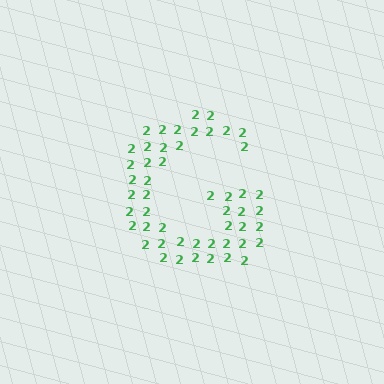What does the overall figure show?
The overall figure shows the letter G.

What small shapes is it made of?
It is made of small digit 2's.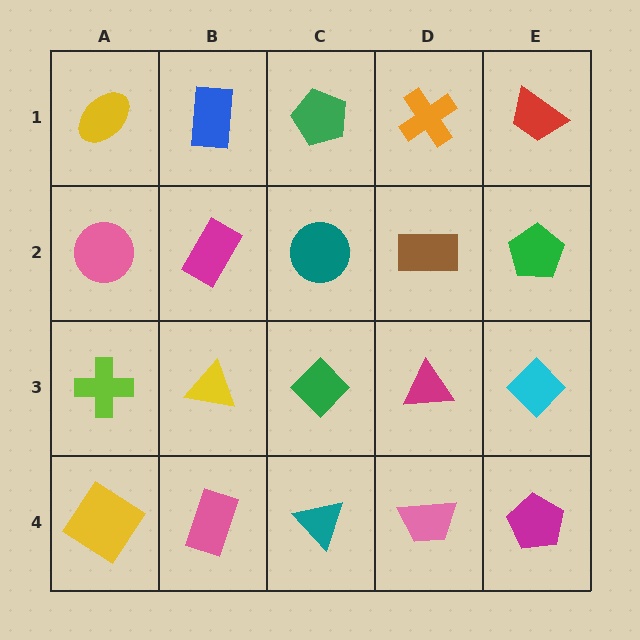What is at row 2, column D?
A brown rectangle.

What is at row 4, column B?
A pink rectangle.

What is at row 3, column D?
A magenta triangle.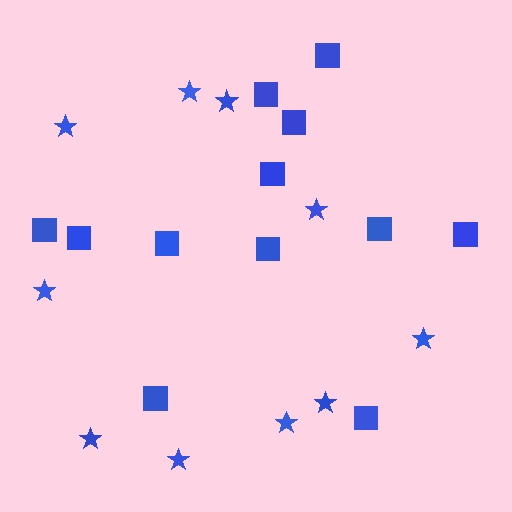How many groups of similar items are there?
There are 2 groups: one group of squares (12) and one group of stars (10).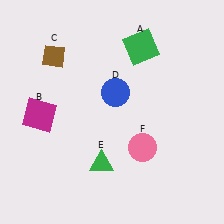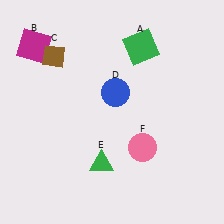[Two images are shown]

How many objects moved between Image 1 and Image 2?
1 object moved between the two images.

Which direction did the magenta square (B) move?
The magenta square (B) moved up.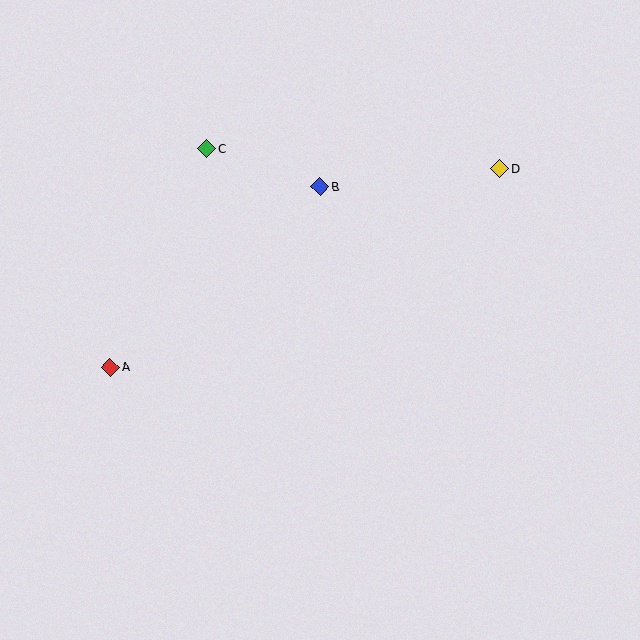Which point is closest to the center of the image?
Point B at (320, 187) is closest to the center.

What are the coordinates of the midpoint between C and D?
The midpoint between C and D is at (353, 159).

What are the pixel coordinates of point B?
Point B is at (320, 187).